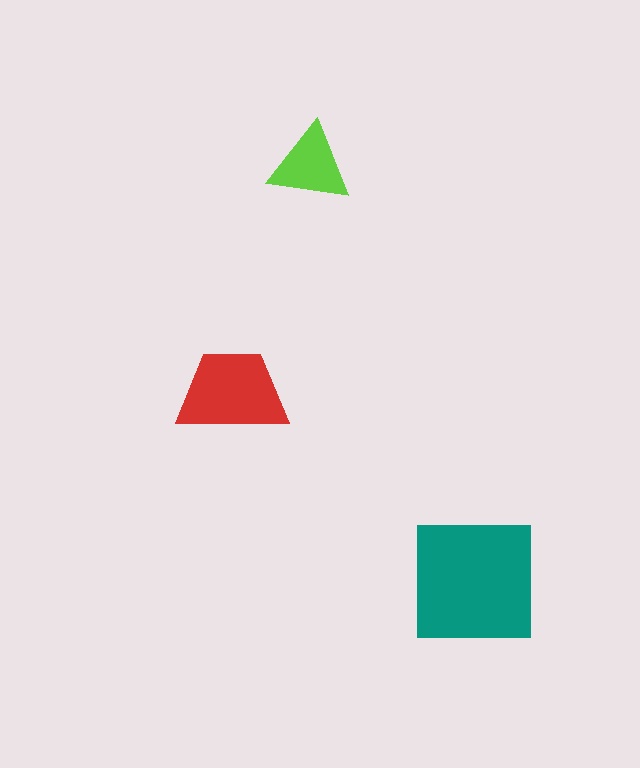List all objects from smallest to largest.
The lime triangle, the red trapezoid, the teal square.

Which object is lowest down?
The teal square is bottommost.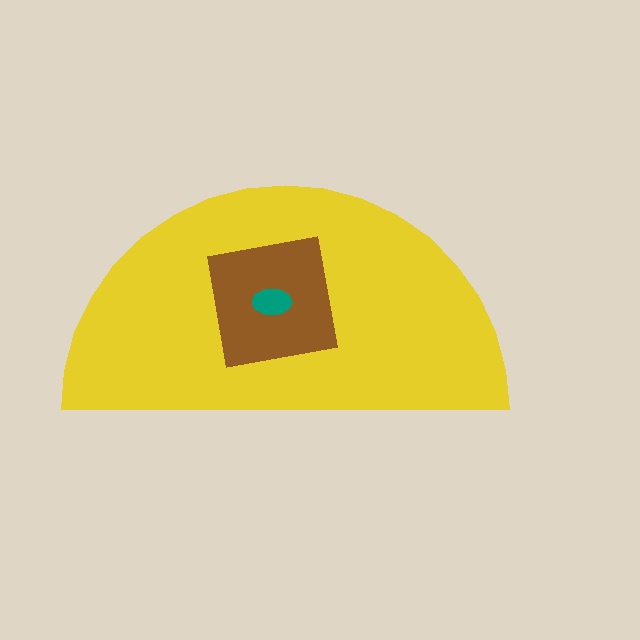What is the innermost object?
The teal ellipse.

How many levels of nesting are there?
3.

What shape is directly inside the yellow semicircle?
The brown square.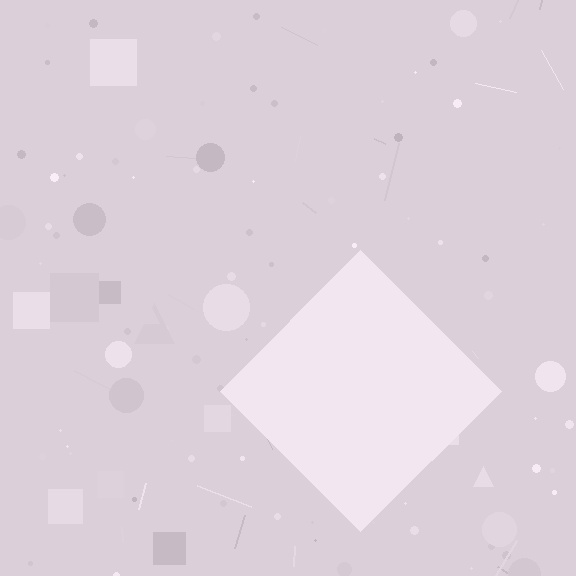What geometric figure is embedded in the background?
A diamond is embedded in the background.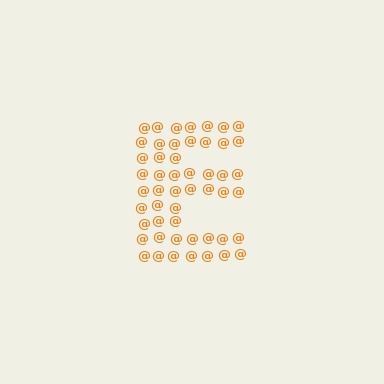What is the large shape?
The large shape is the letter E.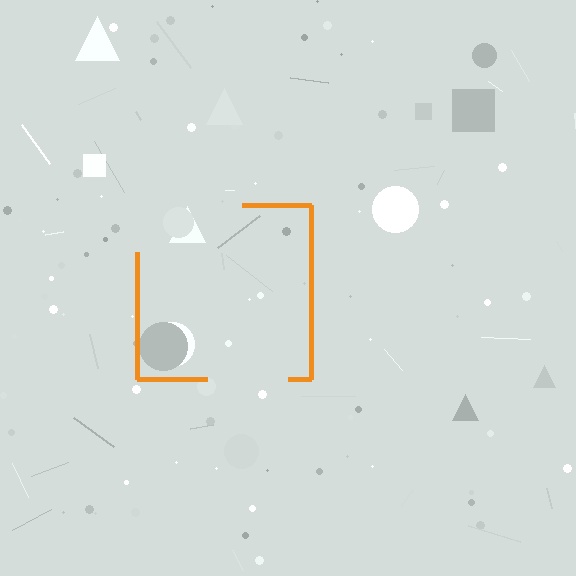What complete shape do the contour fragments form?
The contour fragments form a square.